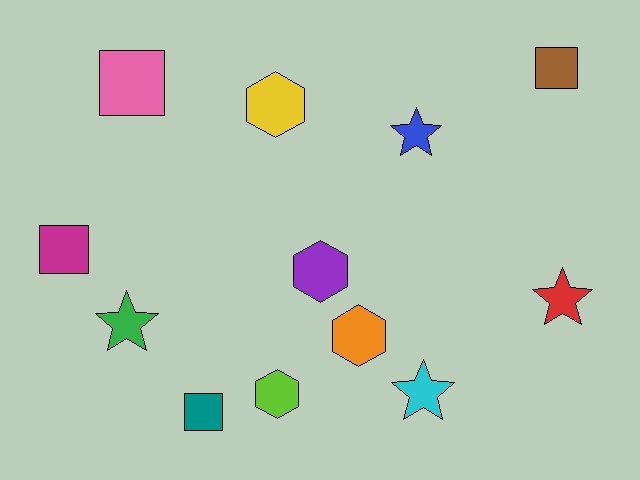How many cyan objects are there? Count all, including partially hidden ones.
There is 1 cyan object.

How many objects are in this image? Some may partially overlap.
There are 12 objects.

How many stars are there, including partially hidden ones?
There are 4 stars.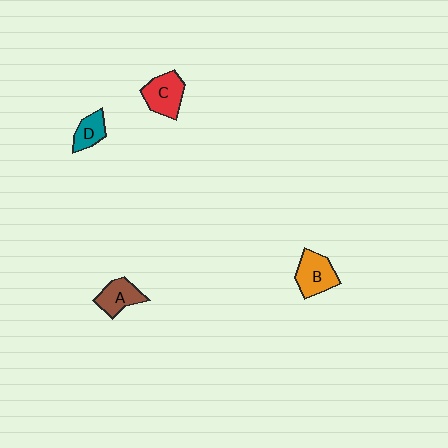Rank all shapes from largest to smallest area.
From largest to smallest: C (red), B (orange), A (brown), D (teal).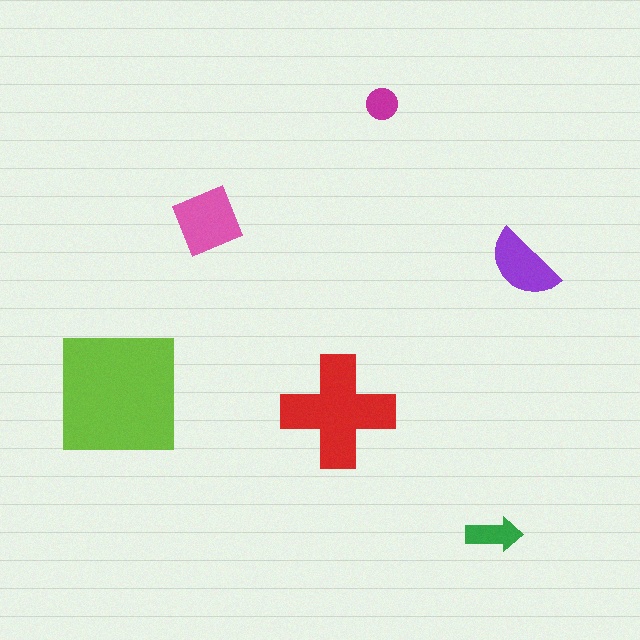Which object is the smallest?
The magenta circle.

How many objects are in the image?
There are 6 objects in the image.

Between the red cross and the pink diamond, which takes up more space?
The red cross.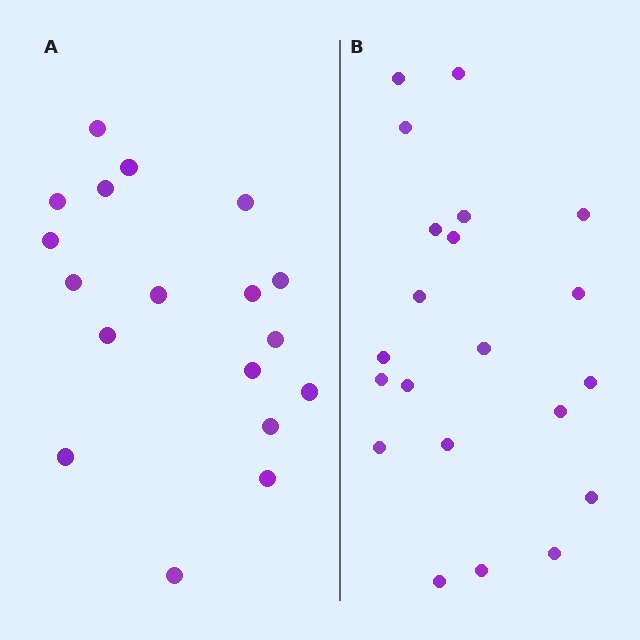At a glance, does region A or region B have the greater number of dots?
Region B (the right region) has more dots.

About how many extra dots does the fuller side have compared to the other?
Region B has just a few more — roughly 2 or 3 more dots than region A.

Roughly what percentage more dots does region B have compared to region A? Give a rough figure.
About 15% more.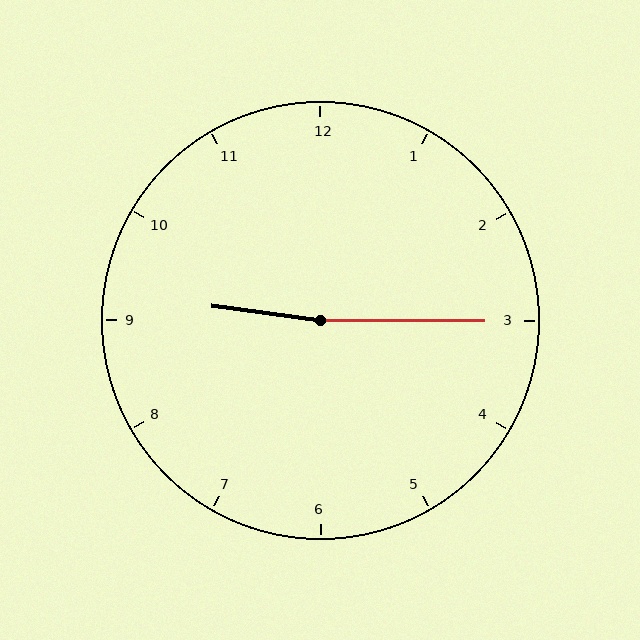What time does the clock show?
9:15.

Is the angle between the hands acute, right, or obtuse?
It is obtuse.